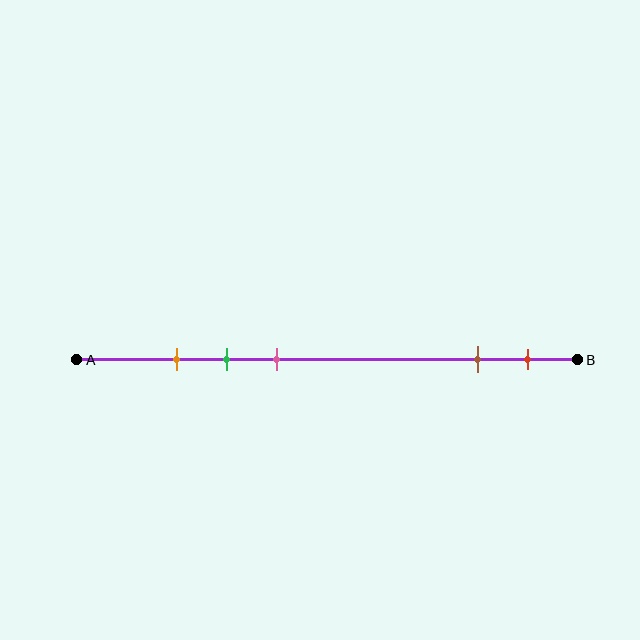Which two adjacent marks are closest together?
The orange and green marks are the closest adjacent pair.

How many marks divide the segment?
There are 5 marks dividing the segment.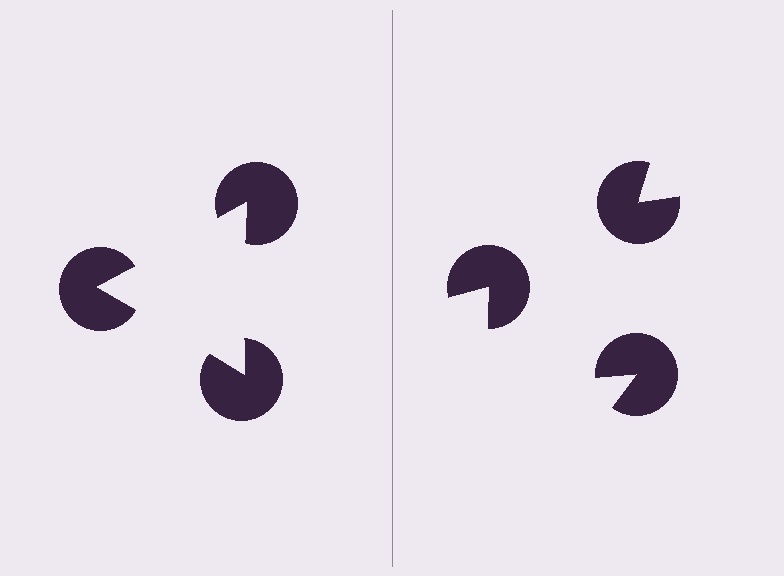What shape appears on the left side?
An illusory triangle.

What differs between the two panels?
The pac-man discs are positioned identically on both sides; only the wedge orientations differ. On the left they align to a triangle; on the right they are misaligned.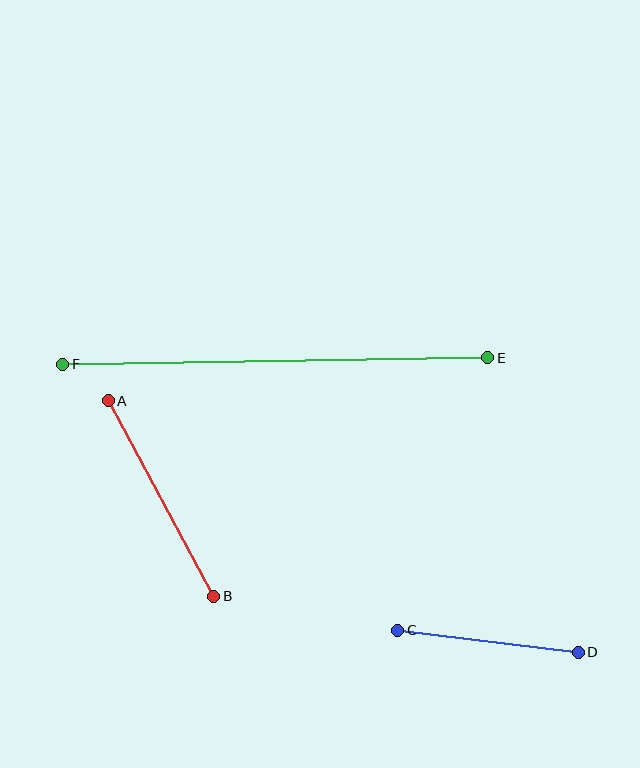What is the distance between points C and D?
The distance is approximately 182 pixels.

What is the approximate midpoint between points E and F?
The midpoint is at approximately (275, 361) pixels.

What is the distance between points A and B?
The distance is approximately 222 pixels.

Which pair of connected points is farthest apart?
Points E and F are farthest apart.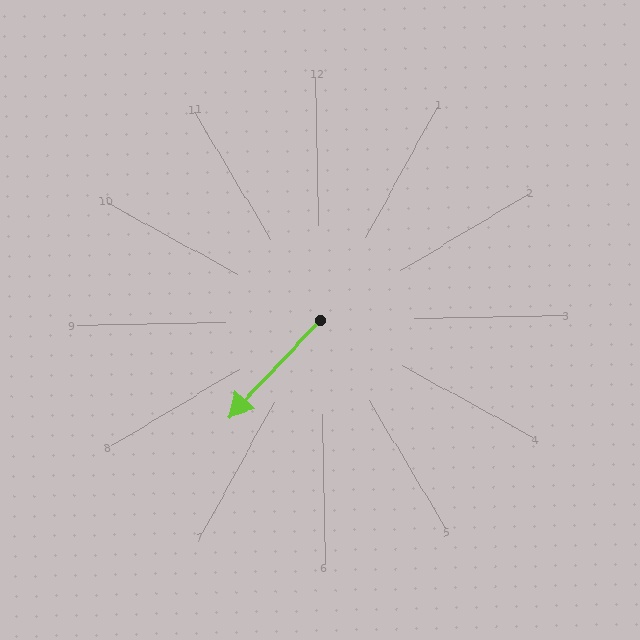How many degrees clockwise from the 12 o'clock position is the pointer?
Approximately 225 degrees.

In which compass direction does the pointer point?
Southwest.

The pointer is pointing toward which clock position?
Roughly 7 o'clock.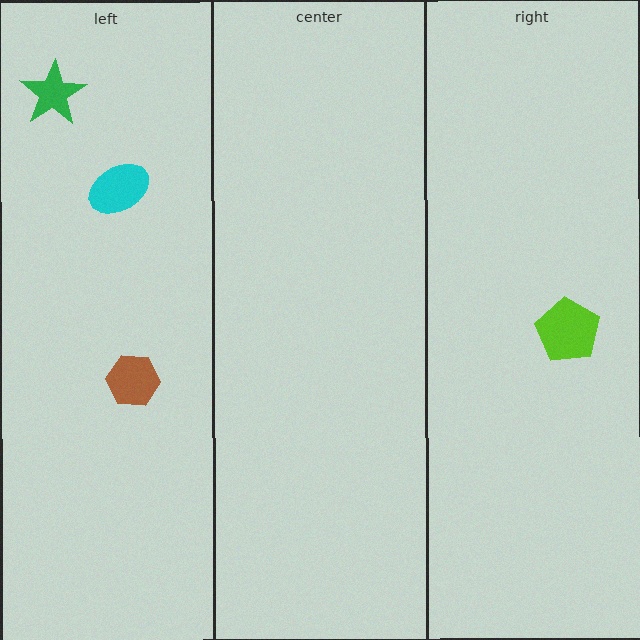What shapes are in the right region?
The lime pentagon.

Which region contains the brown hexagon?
The left region.